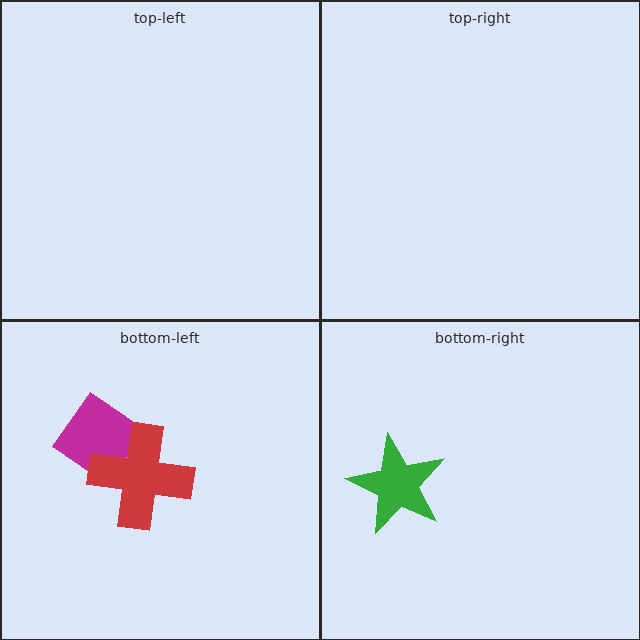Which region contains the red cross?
The bottom-left region.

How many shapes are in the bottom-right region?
1.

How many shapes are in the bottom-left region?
2.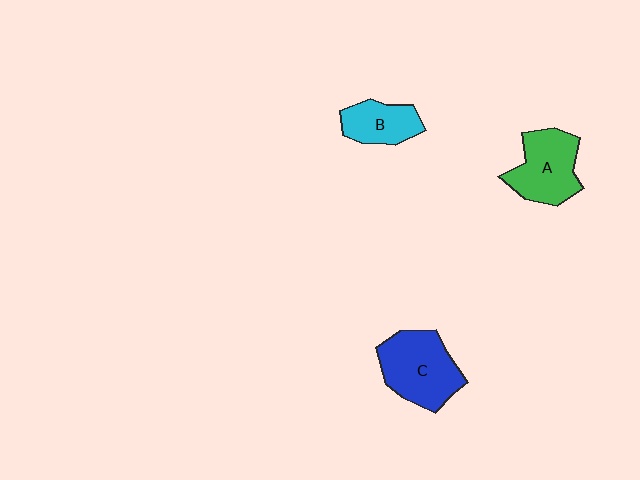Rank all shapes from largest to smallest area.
From largest to smallest: C (blue), A (green), B (cyan).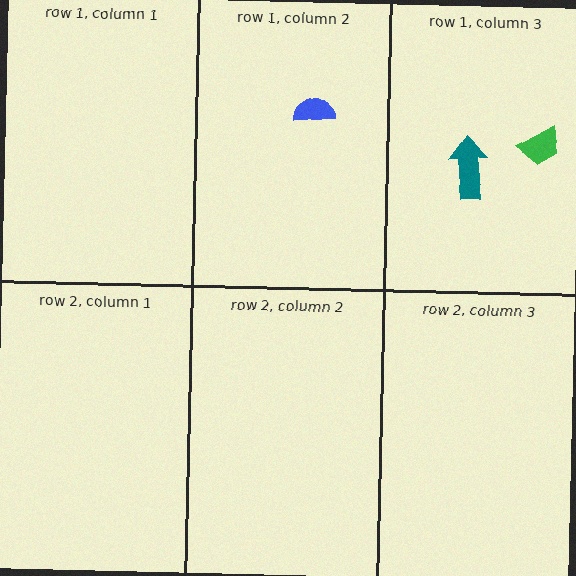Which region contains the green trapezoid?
The row 1, column 3 region.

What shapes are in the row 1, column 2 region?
The blue semicircle.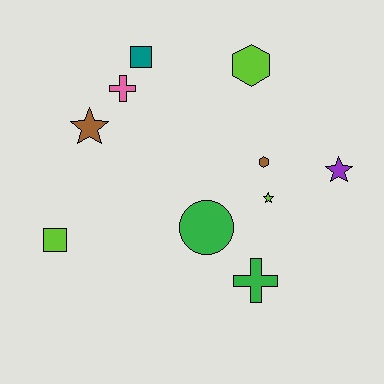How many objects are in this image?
There are 10 objects.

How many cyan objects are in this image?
There are no cyan objects.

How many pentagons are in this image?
There are no pentagons.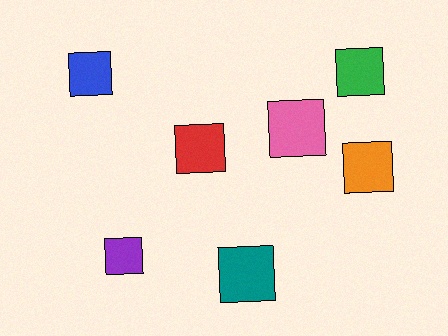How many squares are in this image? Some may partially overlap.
There are 7 squares.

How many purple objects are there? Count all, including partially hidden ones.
There is 1 purple object.